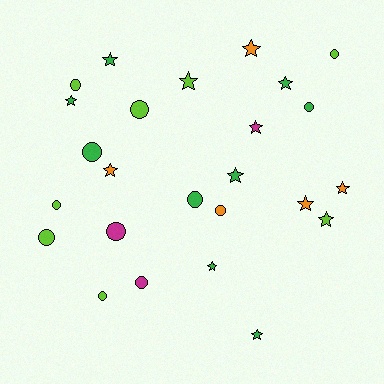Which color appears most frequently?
Green, with 9 objects.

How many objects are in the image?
There are 25 objects.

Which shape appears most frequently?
Star, with 13 objects.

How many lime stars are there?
There are 2 lime stars.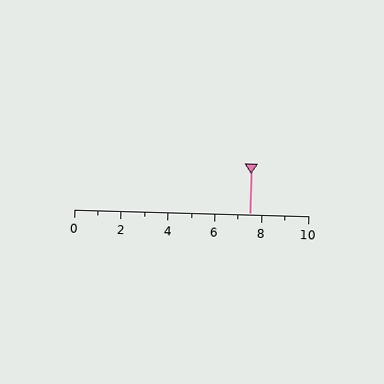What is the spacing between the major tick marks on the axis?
The major ticks are spaced 2 apart.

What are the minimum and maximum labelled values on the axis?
The axis runs from 0 to 10.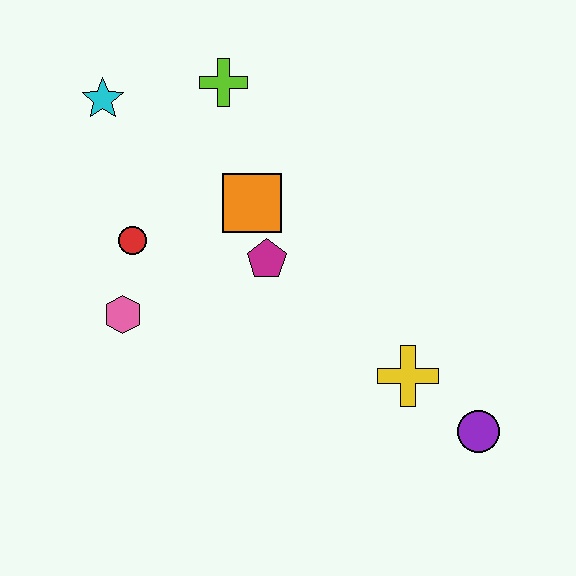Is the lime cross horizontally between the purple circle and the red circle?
Yes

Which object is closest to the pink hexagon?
The red circle is closest to the pink hexagon.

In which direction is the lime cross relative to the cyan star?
The lime cross is to the right of the cyan star.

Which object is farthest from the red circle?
The purple circle is farthest from the red circle.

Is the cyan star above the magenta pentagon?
Yes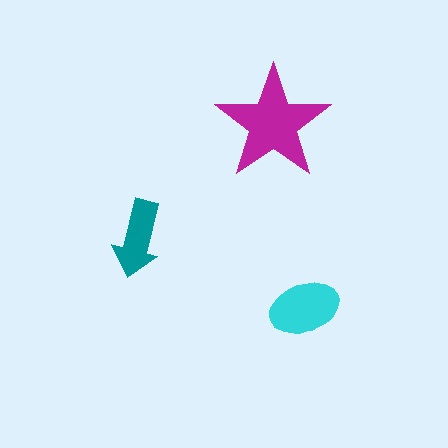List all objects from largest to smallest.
The magenta star, the cyan ellipse, the teal arrow.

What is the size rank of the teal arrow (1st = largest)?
3rd.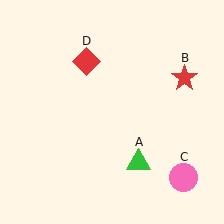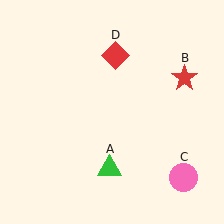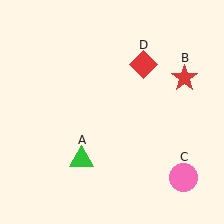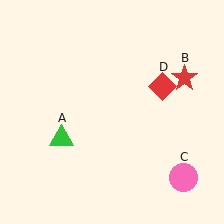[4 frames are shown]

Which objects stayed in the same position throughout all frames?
Red star (object B) and pink circle (object C) remained stationary.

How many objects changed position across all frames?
2 objects changed position: green triangle (object A), red diamond (object D).